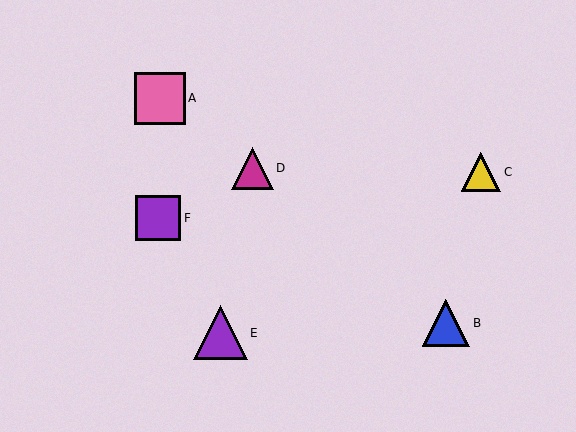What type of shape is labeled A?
Shape A is a pink square.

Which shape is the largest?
The purple triangle (labeled E) is the largest.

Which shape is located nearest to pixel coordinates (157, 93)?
The pink square (labeled A) at (160, 98) is nearest to that location.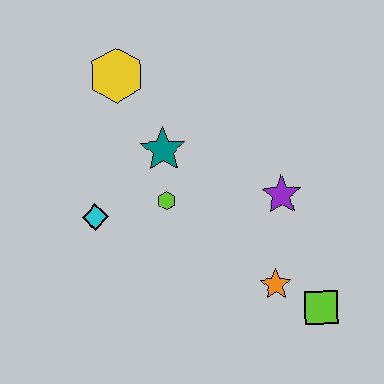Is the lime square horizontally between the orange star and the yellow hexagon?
No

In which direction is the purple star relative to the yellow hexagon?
The purple star is to the right of the yellow hexagon.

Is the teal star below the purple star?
No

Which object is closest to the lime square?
The orange star is closest to the lime square.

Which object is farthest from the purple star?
The yellow hexagon is farthest from the purple star.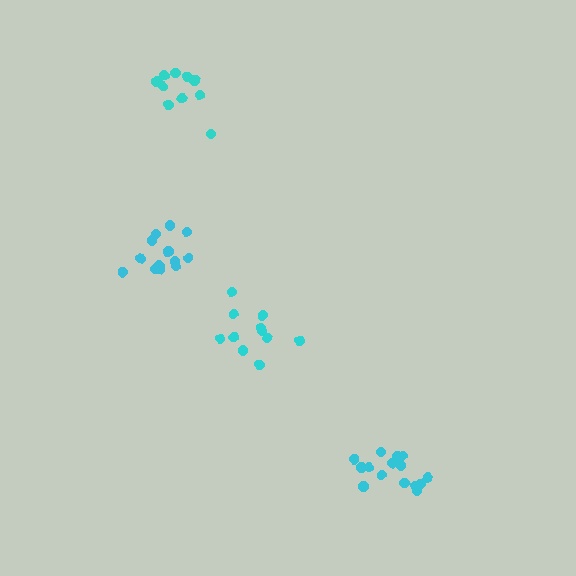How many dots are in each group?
Group 1: 11 dots, Group 2: 13 dots, Group 3: 11 dots, Group 4: 15 dots (50 total).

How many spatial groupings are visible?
There are 4 spatial groupings.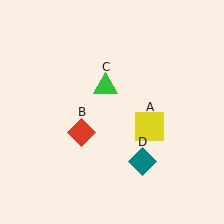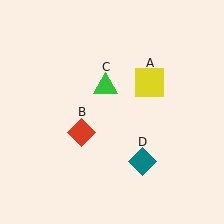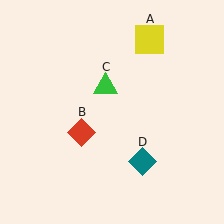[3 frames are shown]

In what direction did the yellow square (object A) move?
The yellow square (object A) moved up.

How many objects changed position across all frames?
1 object changed position: yellow square (object A).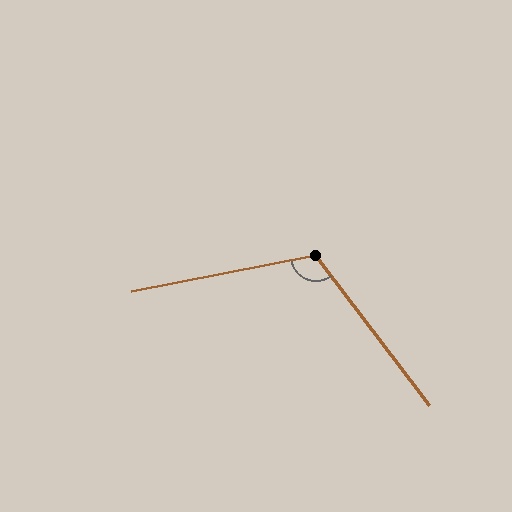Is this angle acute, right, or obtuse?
It is obtuse.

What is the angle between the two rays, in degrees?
Approximately 116 degrees.